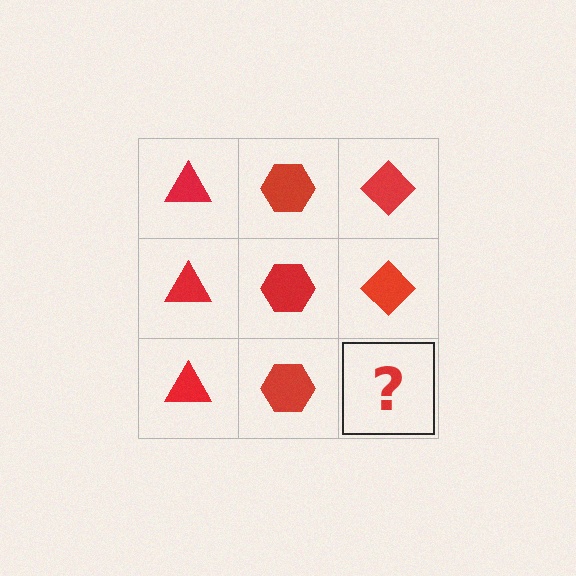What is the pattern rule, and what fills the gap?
The rule is that each column has a consistent shape. The gap should be filled with a red diamond.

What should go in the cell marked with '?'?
The missing cell should contain a red diamond.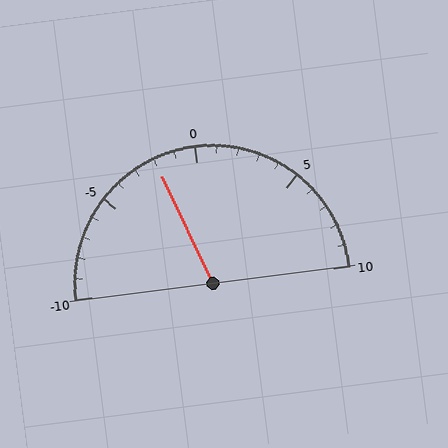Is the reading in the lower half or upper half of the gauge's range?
The reading is in the lower half of the range (-10 to 10).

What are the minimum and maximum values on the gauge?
The gauge ranges from -10 to 10.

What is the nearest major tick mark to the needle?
The nearest major tick mark is 0.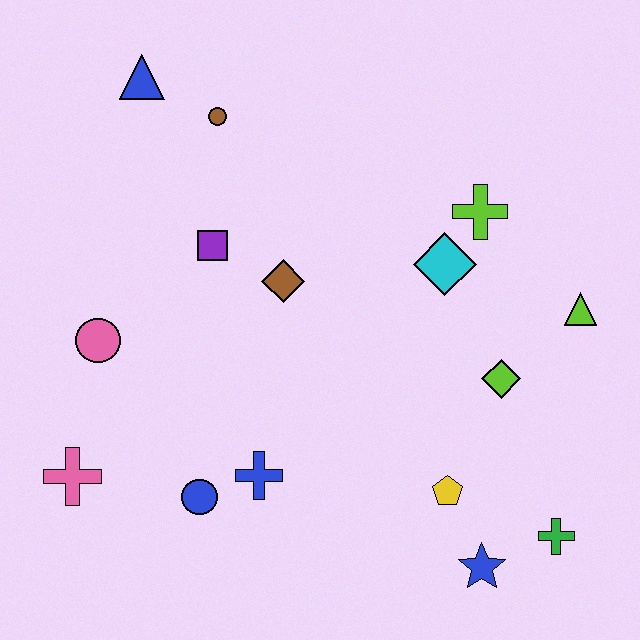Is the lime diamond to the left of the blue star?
No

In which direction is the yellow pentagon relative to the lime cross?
The yellow pentagon is below the lime cross.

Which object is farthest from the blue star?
The blue triangle is farthest from the blue star.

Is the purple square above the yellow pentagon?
Yes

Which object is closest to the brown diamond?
The purple square is closest to the brown diamond.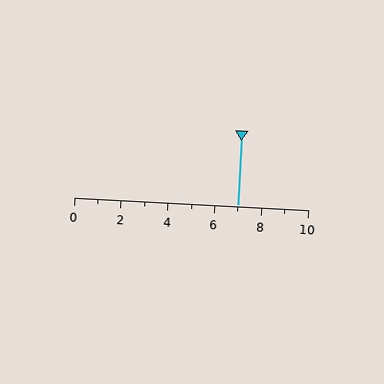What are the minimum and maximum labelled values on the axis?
The axis runs from 0 to 10.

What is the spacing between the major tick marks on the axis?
The major ticks are spaced 2 apart.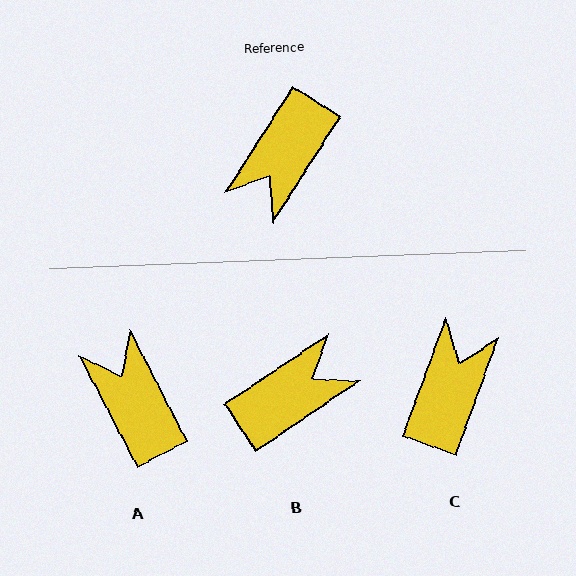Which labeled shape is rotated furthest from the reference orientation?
C, about 168 degrees away.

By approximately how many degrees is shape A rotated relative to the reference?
Approximately 120 degrees clockwise.